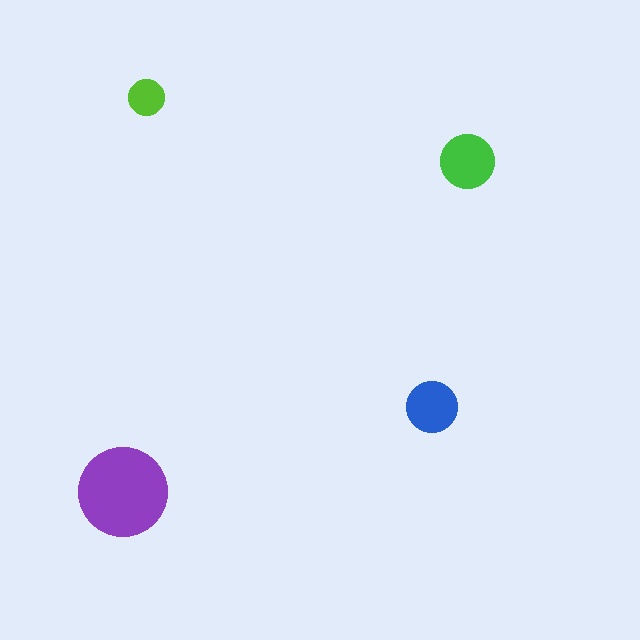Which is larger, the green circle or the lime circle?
The green one.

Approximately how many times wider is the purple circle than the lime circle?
About 2.5 times wider.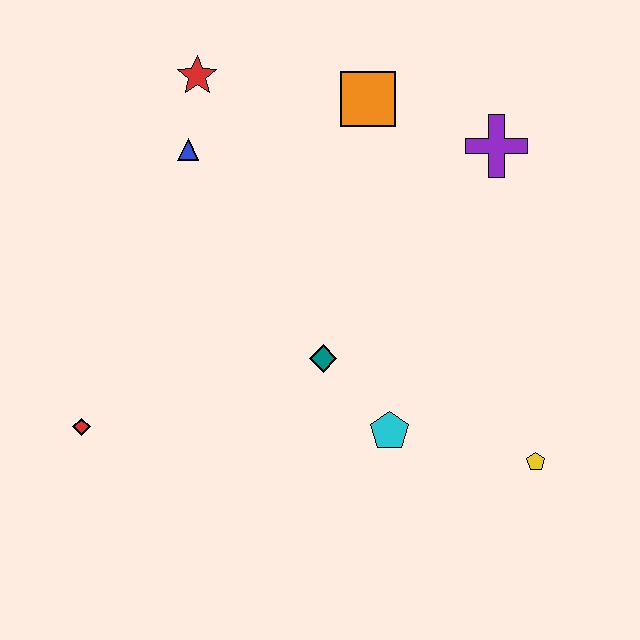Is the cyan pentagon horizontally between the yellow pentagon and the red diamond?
Yes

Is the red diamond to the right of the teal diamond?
No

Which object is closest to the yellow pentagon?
The cyan pentagon is closest to the yellow pentagon.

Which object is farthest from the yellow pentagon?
The red star is farthest from the yellow pentagon.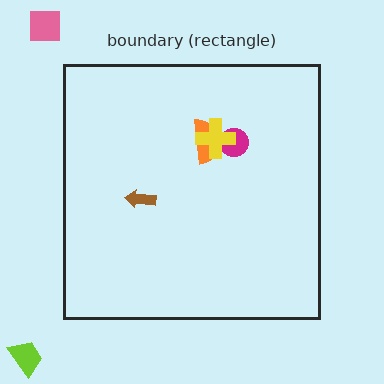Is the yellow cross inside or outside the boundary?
Inside.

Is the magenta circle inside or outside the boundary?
Inside.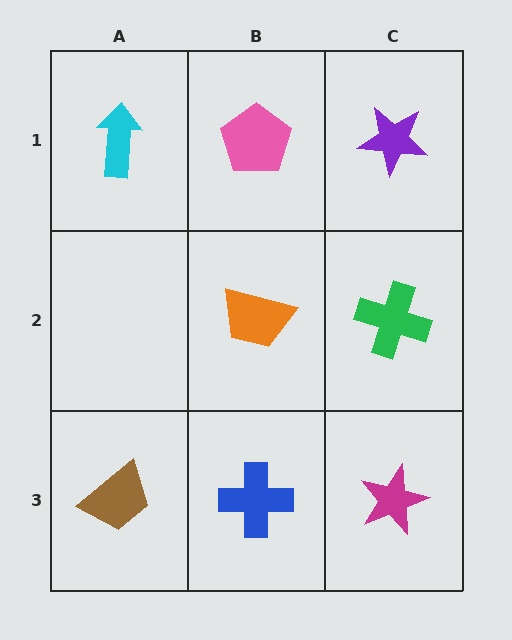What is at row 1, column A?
A cyan arrow.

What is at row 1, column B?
A pink pentagon.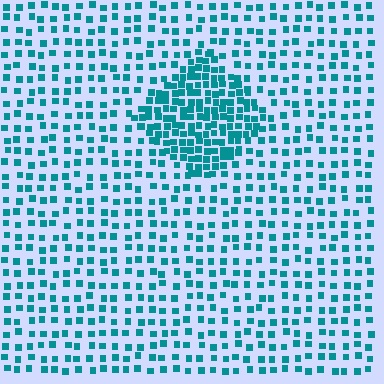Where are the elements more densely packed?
The elements are more densely packed inside the diamond boundary.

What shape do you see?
I see a diamond.